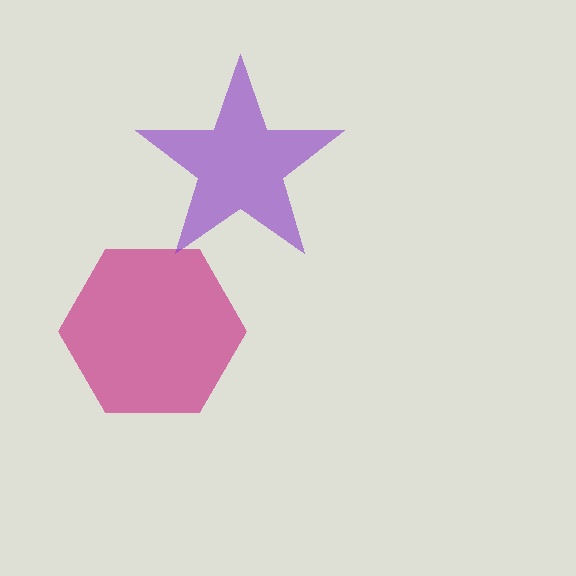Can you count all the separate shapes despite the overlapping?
Yes, there are 2 separate shapes.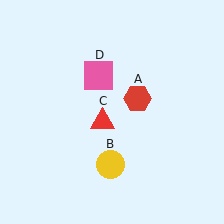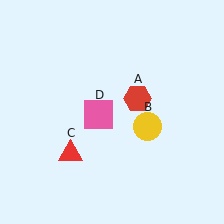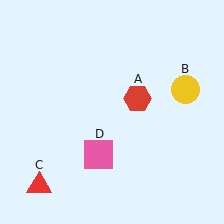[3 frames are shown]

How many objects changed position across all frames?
3 objects changed position: yellow circle (object B), red triangle (object C), pink square (object D).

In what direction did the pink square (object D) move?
The pink square (object D) moved down.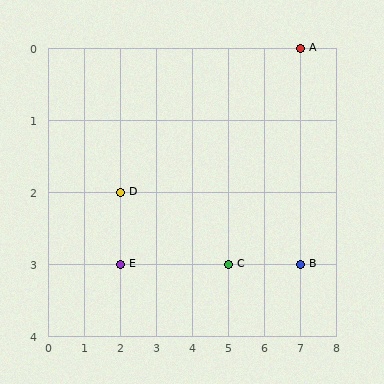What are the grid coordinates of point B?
Point B is at grid coordinates (7, 3).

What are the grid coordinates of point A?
Point A is at grid coordinates (7, 0).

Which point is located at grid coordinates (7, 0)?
Point A is at (7, 0).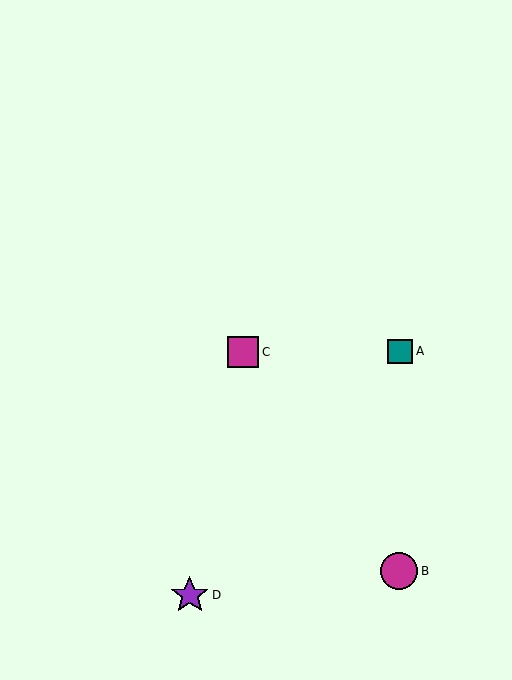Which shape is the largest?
The purple star (labeled D) is the largest.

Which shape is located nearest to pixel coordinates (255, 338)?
The magenta square (labeled C) at (243, 352) is nearest to that location.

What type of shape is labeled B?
Shape B is a magenta circle.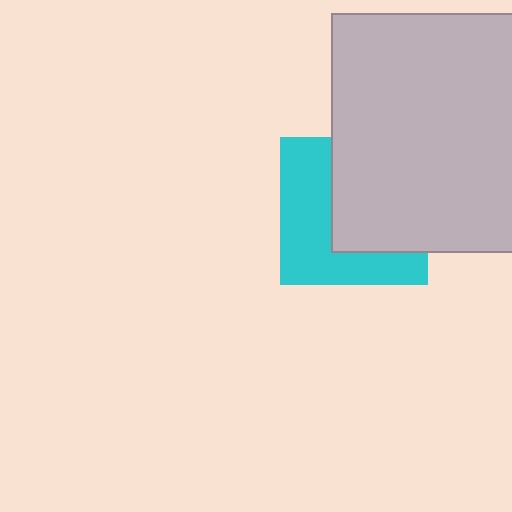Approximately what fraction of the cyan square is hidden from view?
Roughly 51% of the cyan square is hidden behind the light gray square.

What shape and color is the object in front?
The object in front is a light gray square.